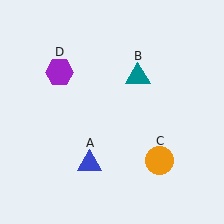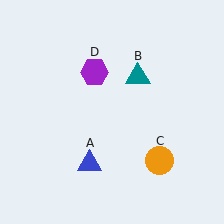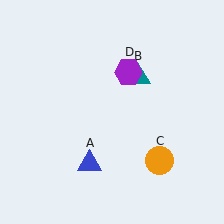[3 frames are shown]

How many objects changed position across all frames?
1 object changed position: purple hexagon (object D).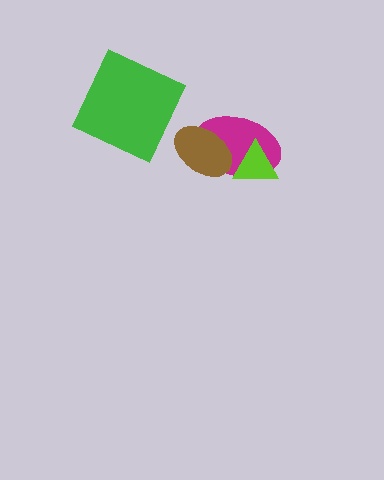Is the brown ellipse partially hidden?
No, no other shape covers it.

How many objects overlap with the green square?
0 objects overlap with the green square.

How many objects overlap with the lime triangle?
1 object overlaps with the lime triangle.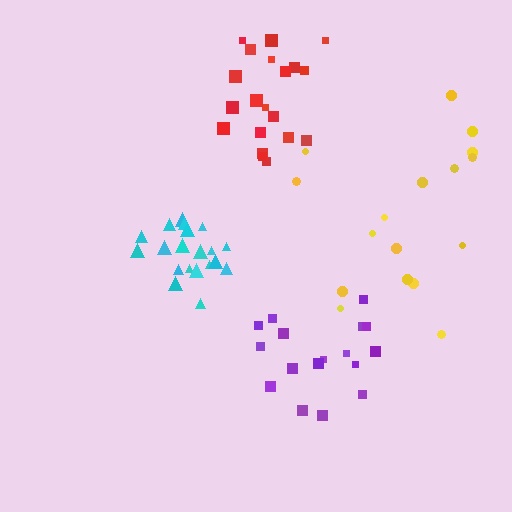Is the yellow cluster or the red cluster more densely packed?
Red.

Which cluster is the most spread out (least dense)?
Yellow.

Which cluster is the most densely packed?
Cyan.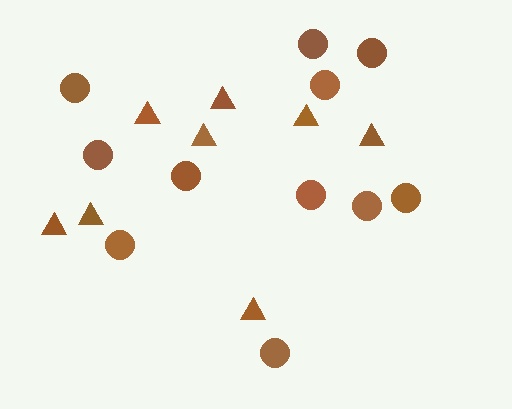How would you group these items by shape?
There are 2 groups: one group of triangles (8) and one group of circles (11).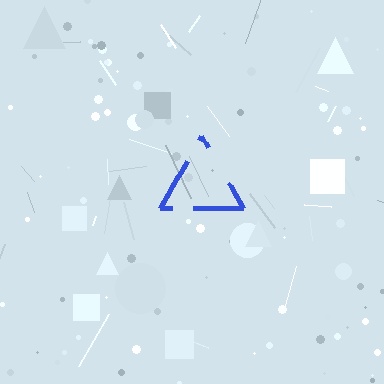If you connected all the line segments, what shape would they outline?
They would outline a triangle.